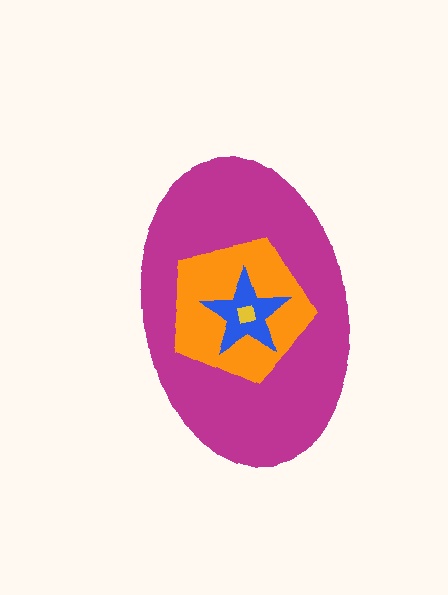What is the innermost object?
The yellow square.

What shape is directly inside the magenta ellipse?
The orange pentagon.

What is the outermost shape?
The magenta ellipse.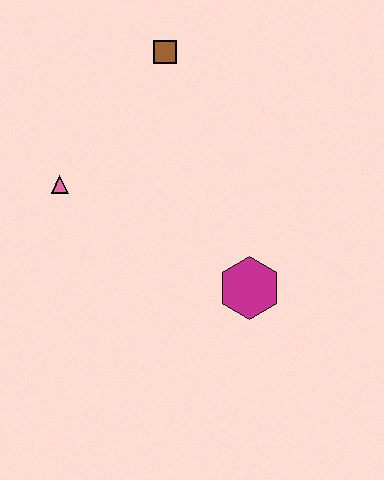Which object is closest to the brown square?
The pink triangle is closest to the brown square.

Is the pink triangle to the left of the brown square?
Yes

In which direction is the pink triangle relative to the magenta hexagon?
The pink triangle is to the left of the magenta hexagon.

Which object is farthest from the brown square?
The magenta hexagon is farthest from the brown square.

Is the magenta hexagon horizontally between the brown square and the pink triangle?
No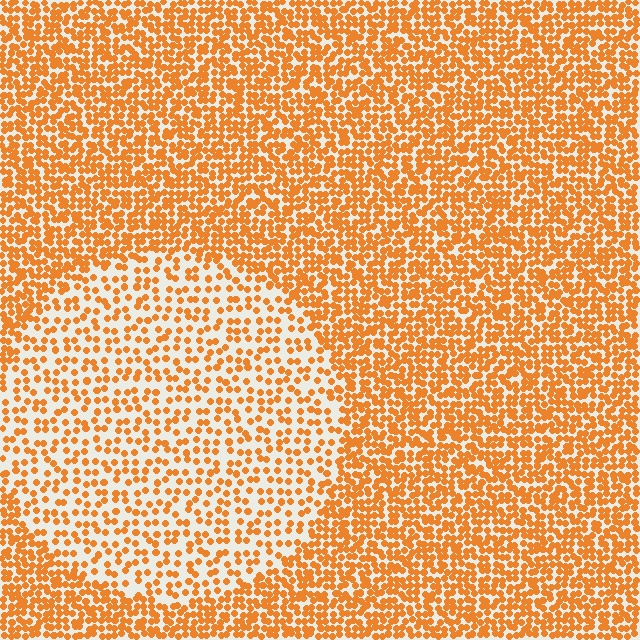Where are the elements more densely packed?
The elements are more densely packed outside the circle boundary.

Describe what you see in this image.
The image contains small orange elements arranged at two different densities. A circle-shaped region is visible where the elements are less densely packed than the surrounding area.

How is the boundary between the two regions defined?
The boundary is defined by a change in element density (approximately 2.1x ratio). All elements are the same color, size, and shape.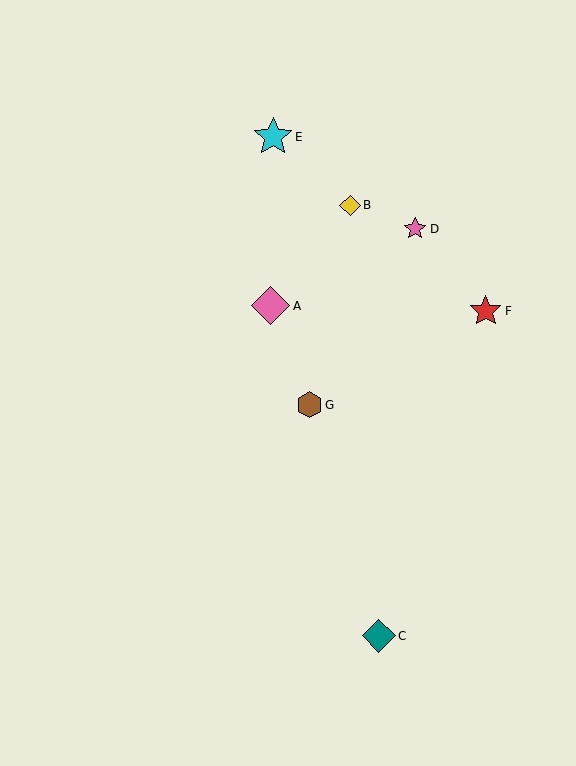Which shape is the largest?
The cyan star (labeled E) is the largest.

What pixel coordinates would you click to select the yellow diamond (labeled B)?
Click at (350, 205) to select the yellow diamond B.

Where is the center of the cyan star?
The center of the cyan star is at (273, 137).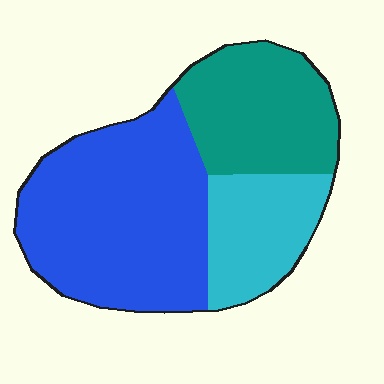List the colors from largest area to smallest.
From largest to smallest: blue, teal, cyan.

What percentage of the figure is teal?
Teal covers about 30% of the figure.